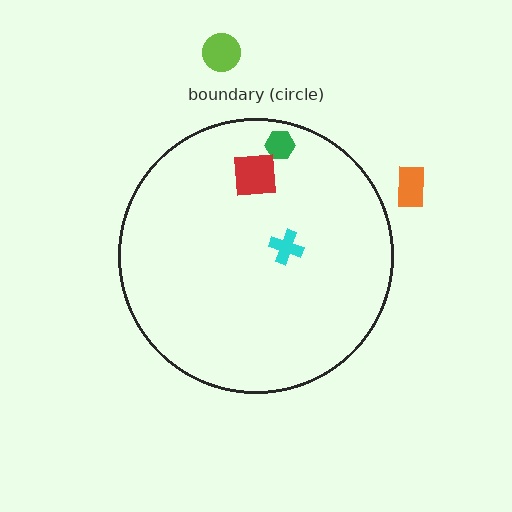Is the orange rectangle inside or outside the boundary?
Outside.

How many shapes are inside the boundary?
3 inside, 2 outside.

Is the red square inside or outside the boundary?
Inside.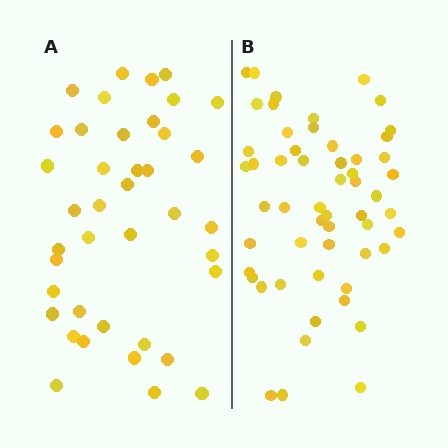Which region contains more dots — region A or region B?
Region B (the right region) has more dots.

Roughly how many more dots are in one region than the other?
Region B has approximately 15 more dots than region A.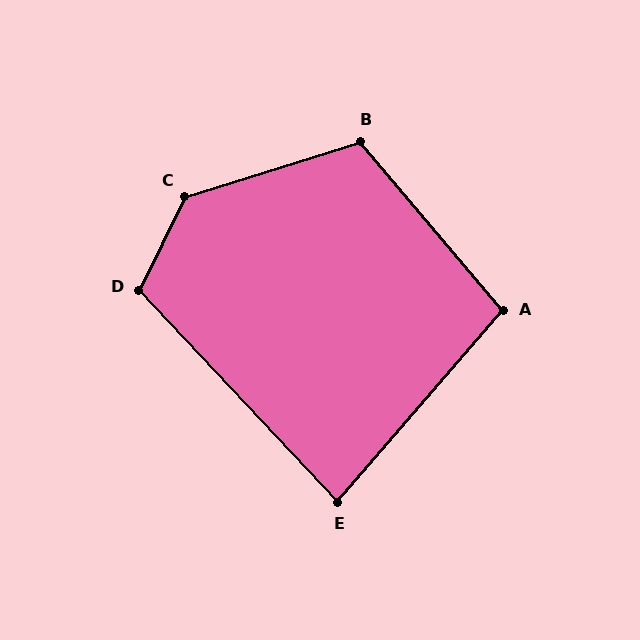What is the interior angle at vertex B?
Approximately 113 degrees (obtuse).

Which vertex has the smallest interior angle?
E, at approximately 84 degrees.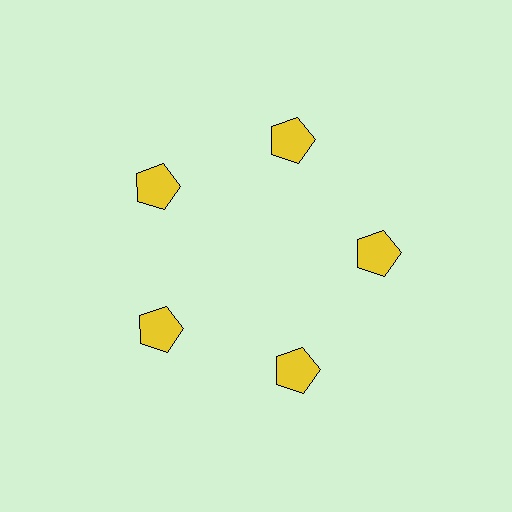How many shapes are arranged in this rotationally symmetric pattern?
There are 5 shapes, arranged in 5 groups of 1.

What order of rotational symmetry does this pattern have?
This pattern has 5-fold rotational symmetry.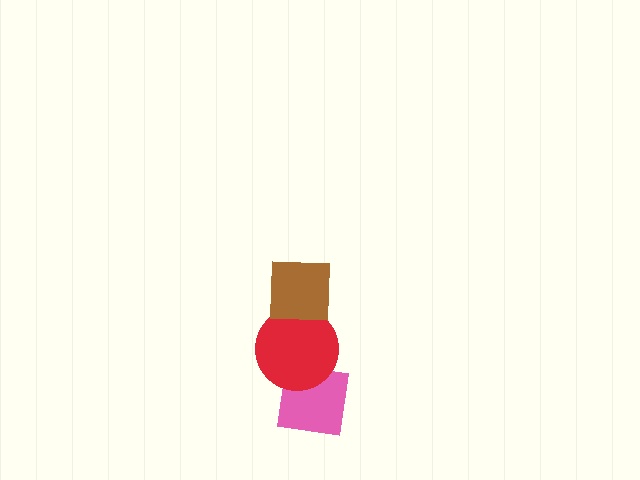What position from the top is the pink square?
The pink square is 3rd from the top.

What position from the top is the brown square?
The brown square is 1st from the top.